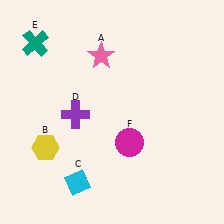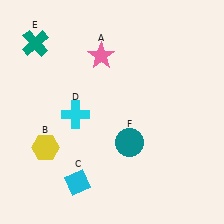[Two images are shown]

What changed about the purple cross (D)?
In Image 1, D is purple. In Image 2, it changed to cyan.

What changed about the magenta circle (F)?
In Image 1, F is magenta. In Image 2, it changed to teal.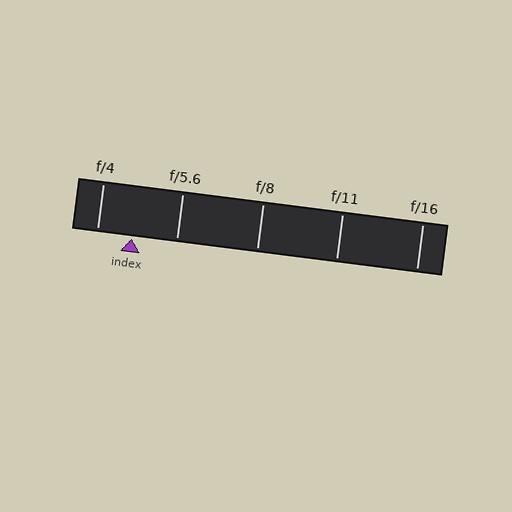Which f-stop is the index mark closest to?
The index mark is closest to f/4.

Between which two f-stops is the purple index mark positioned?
The index mark is between f/4 and f/5.6.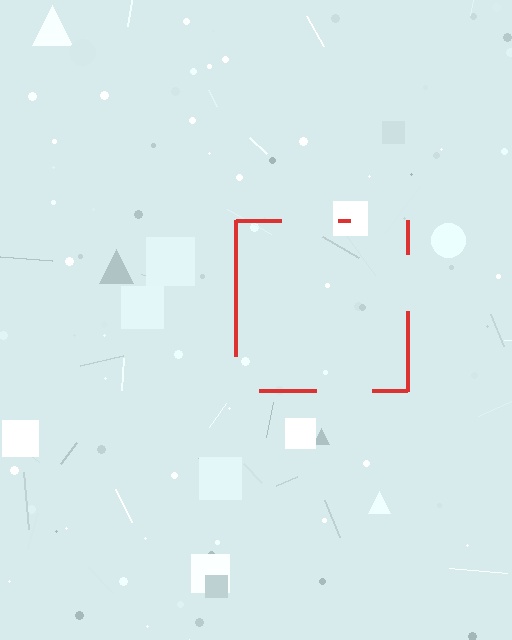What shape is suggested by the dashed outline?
The dashed outline suggests a square.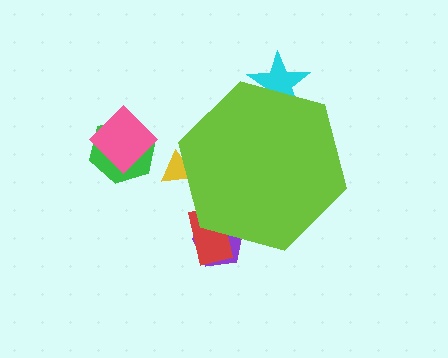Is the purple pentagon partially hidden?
Yes, the purple pentagon is partially hidden behind the lime hexagon.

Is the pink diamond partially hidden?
No, the pink diamond is fully visible.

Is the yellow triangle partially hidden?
Yes, the yellow triangle is partially hidden behind the lime hexagon.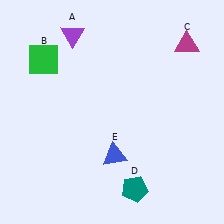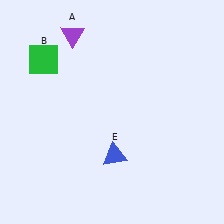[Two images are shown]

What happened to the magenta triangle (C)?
The magenta triangle (C) was removed in Image 2. It was in the top-right area of Image 1.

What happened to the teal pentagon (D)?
The teal pentagon (D) was removed in Image 2. It was in the bottom-right area of Image 1.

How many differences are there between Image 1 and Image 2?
There are 2 differences between the two images.